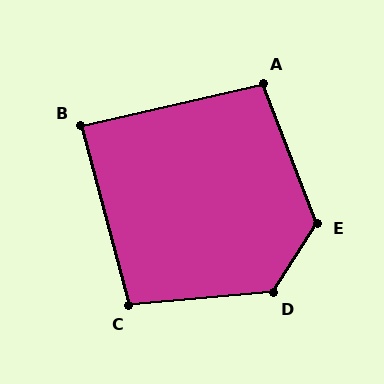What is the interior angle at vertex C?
Approximately 100 degrees (obtuse).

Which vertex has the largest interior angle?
D, at approximately 127 degrees.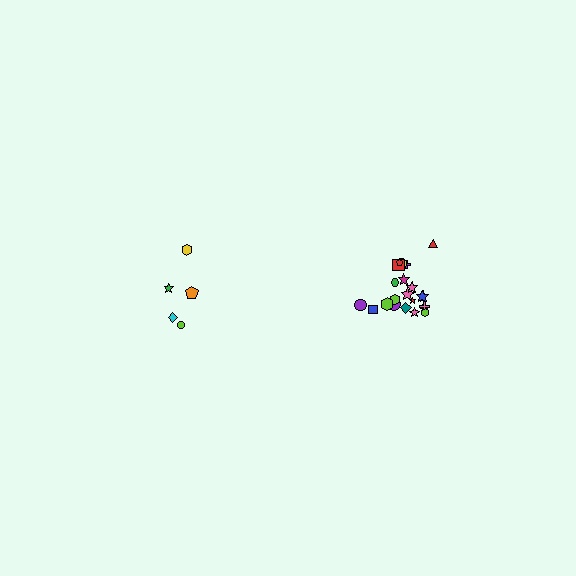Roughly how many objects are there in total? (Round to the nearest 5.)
Roughly 25 objects in total.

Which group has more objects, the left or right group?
The right group.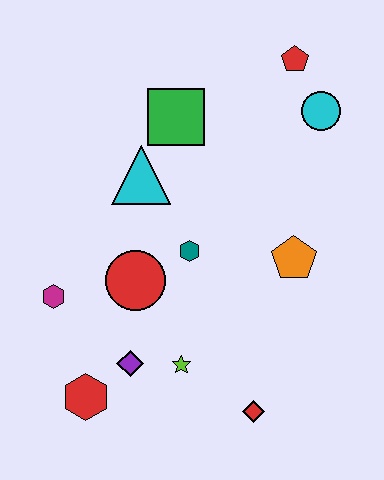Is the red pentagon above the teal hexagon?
Yes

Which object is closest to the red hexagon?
The purple diamond is closest to the red hexagon.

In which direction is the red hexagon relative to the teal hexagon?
The red hexagon is below the teal hexagon.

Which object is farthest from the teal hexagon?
The red pentagon is farthest from the teal hexagon.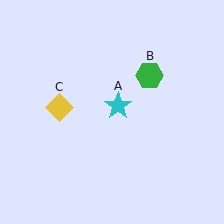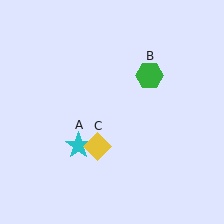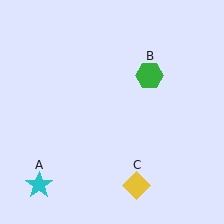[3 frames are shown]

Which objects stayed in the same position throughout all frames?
Green hexagon (object B) remained stationary.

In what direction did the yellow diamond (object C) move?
The yellow diamond (object C) moved down and to the right.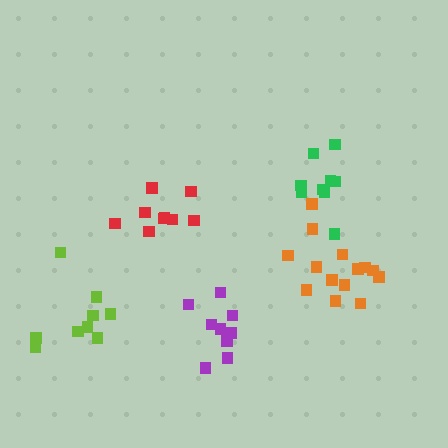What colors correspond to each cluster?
The clusters are colored: red, orange, purple, lime, green.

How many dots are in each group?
Group 1: 9 dots, Group 2: 14 dots, Group 3: 9 dots, Group 4: 9 dots, Group 5: 9 dots (50 total).